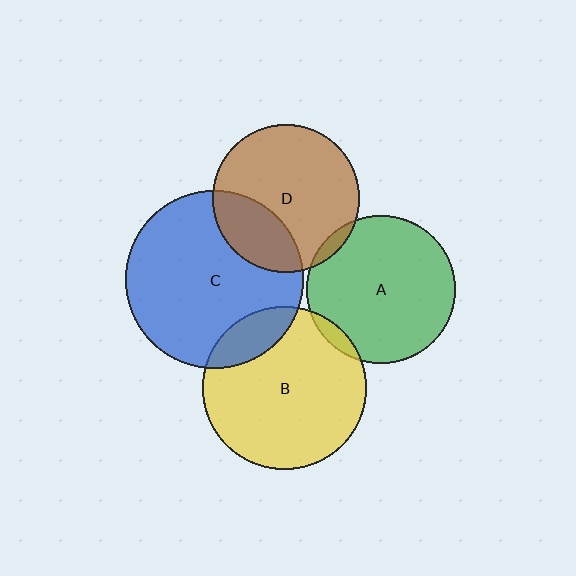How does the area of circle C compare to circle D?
Approximately 1.5 times.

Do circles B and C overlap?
Yes.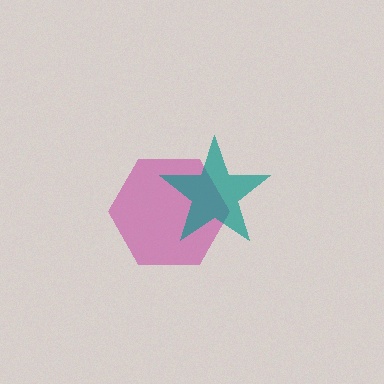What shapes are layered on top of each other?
The layered shapes are: a magenta hexagon, a teal star.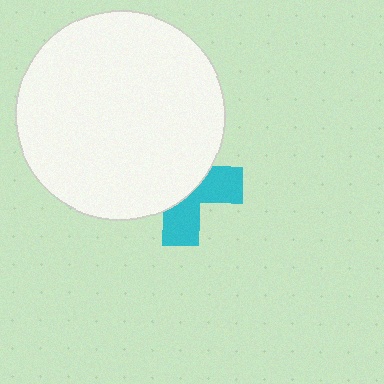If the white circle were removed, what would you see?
You would see the complete cyan cross.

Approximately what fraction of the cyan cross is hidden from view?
Roughly 59% of the cyan cross is hidden behind the white circle.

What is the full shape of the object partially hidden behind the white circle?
The partially hidden object is a cyan cross.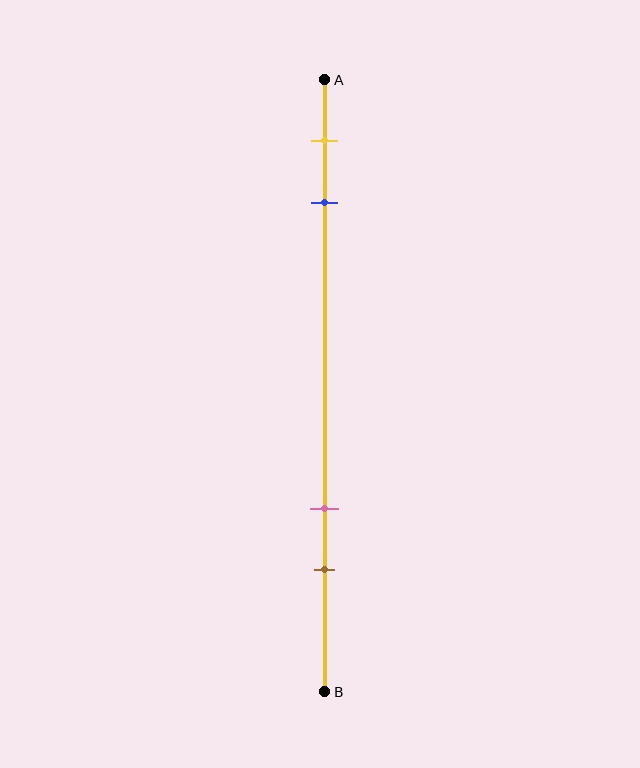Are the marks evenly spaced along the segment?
No, the marks are not evenly spaced.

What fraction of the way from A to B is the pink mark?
The pink mark is approximately 70% (0.7) of the way from A to B.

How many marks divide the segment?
There are 4 marks dividing the segment.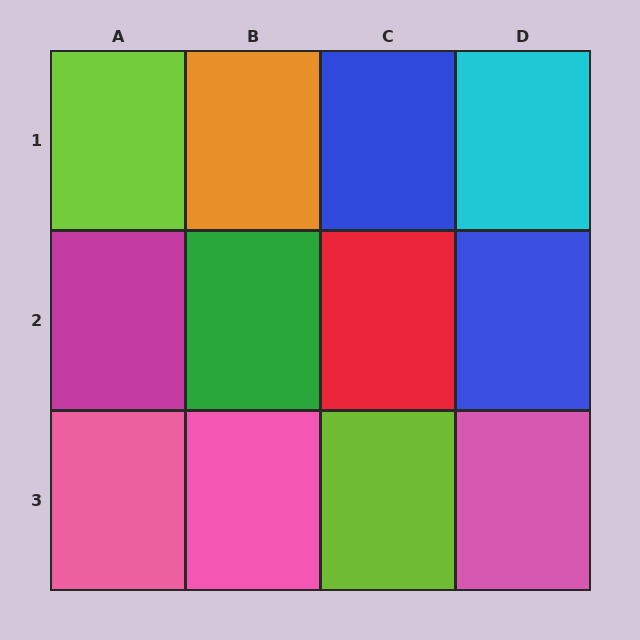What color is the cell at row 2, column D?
Blue.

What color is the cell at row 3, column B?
Pink.